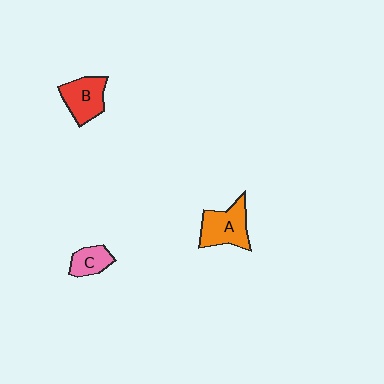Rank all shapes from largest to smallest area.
From largest to smallest: A (orange), B (red), C (pink).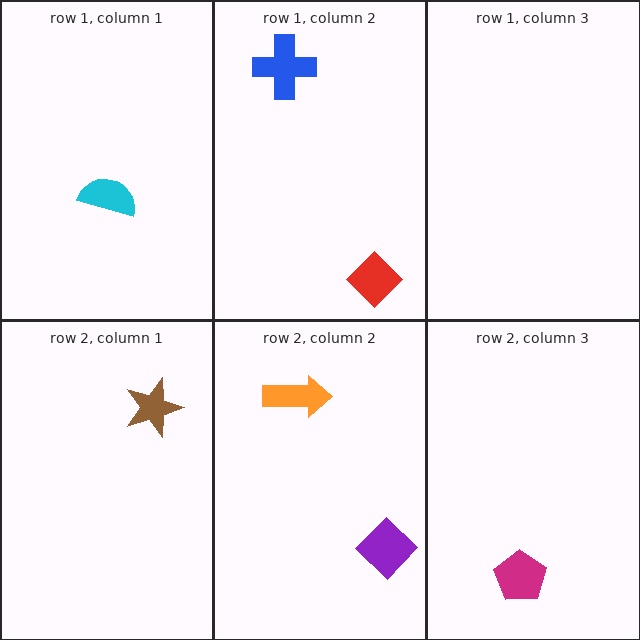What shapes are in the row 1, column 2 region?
The red diamond, the blue cross.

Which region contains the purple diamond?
The row 2, column 2 region.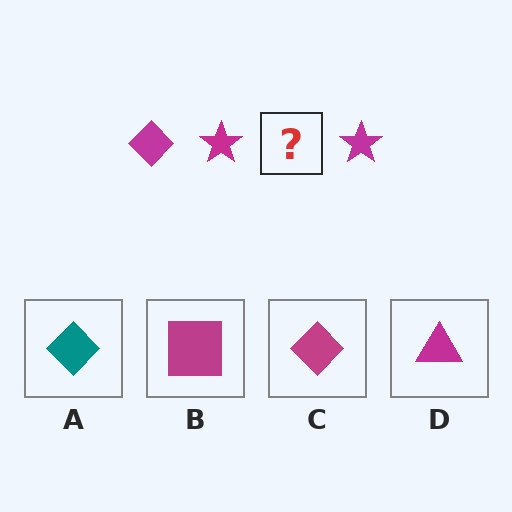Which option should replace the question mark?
Option C.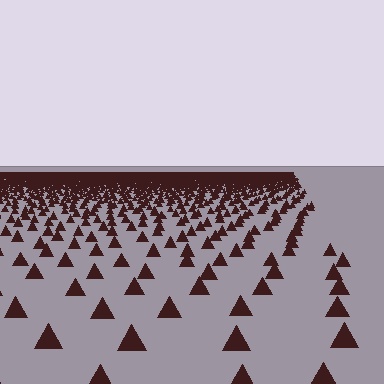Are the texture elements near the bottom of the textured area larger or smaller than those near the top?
Larger. Near the bottom, elements are closer to the viewer and appear at a bigger on-screen size.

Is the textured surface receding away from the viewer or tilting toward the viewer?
The surface is receding away from the viewer. Texture elements get smaller and denser toward the top.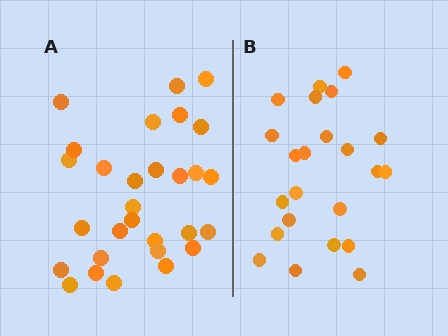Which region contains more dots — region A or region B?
Region A (the left region) has more dots.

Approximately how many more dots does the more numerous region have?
Region A has about 6 more dots than region B.